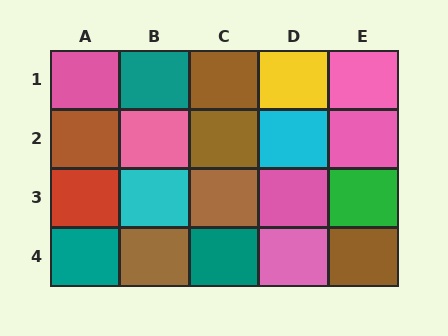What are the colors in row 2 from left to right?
Brown, pink, brown, cyan, pink.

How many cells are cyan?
2 cells are cyan.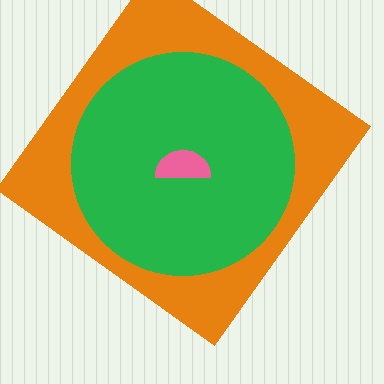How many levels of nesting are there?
3.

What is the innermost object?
The pink semicircle.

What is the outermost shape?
The orange diamond.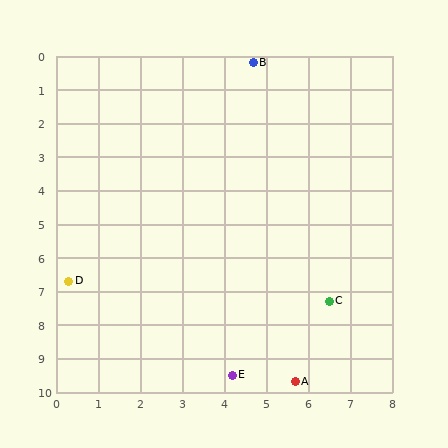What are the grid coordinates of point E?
Point E is at approximately (4.2, 9.5).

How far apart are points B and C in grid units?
Points B and C are about 7.3 grid units apart.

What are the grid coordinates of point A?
Point A is at approximately (5.7, 9.7).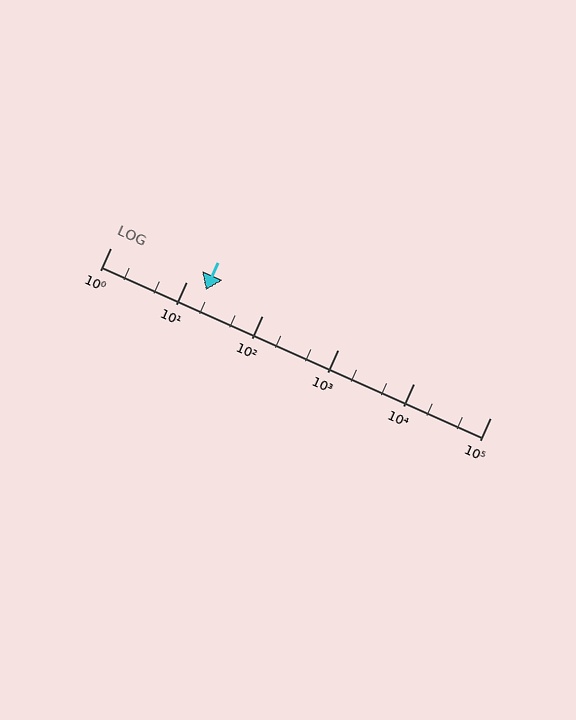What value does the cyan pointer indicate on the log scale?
The pointer indicates approximately 18.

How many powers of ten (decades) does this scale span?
The scale spans 5 decades, from 1 to 100000.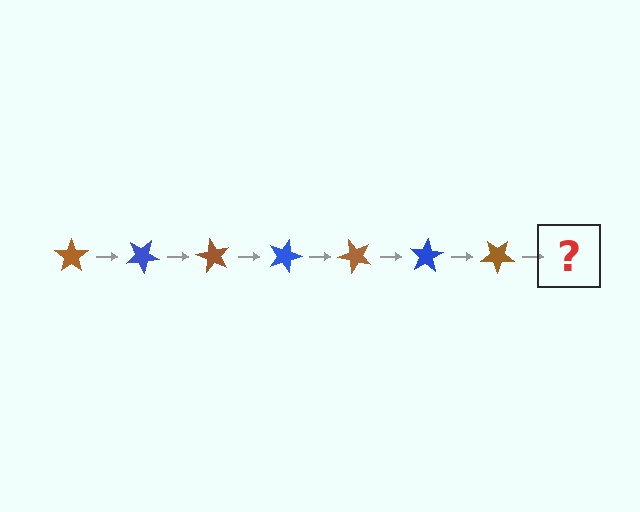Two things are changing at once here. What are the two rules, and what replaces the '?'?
The two rules are that it rotates 30 degrees each step and the color cycles through brown and blue. The '?' should be a blue star, rotated 210 degrees from the start.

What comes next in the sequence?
The next element should be a blue star, rotated 210 degrees from the start.